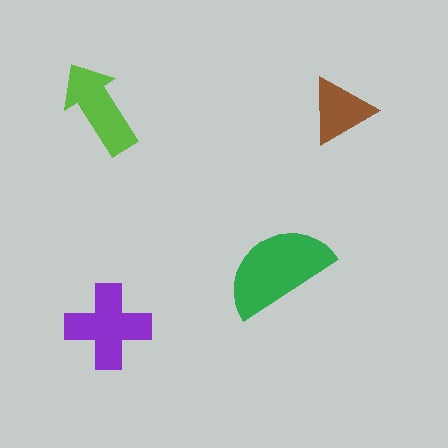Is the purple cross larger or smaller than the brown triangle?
Larger.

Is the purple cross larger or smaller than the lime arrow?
Larger.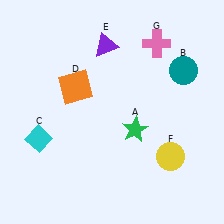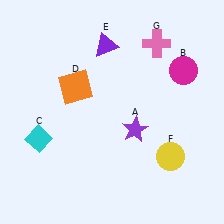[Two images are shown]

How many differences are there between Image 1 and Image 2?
There are 2 differences between the two images.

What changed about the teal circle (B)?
In Image 1, B is teal. In Image 2, it changed to magenta.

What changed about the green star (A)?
In Image 1, A is green. In Image 2, it changed to purple.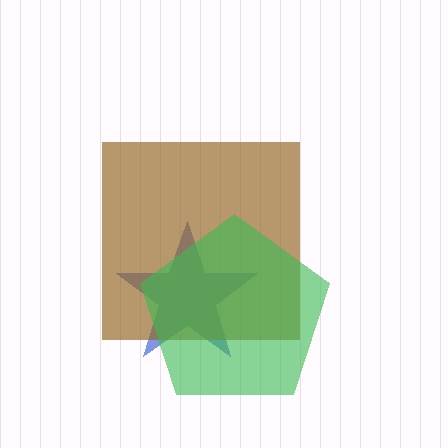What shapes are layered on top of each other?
The layered shapes are: a blue star, a brown square, a green pentagon.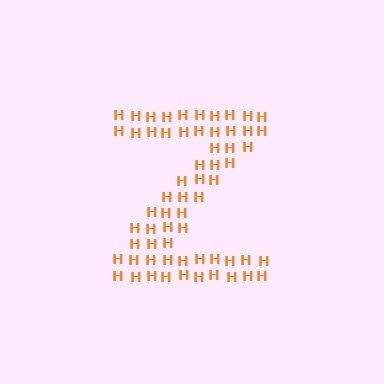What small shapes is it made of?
It is made of small letter H's.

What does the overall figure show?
The overall figure shows the letter Z.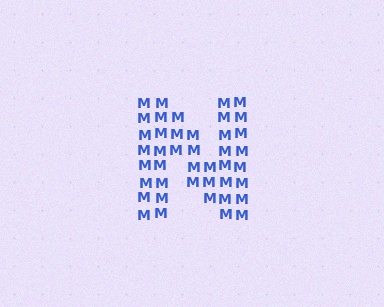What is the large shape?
The large shape is the letter N.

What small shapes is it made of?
It is made of small letter M's.